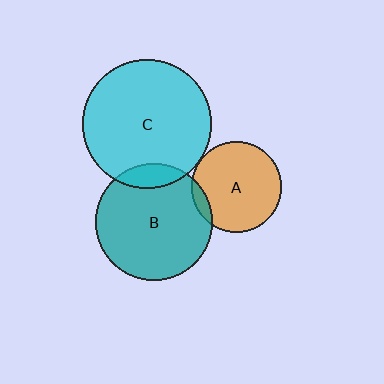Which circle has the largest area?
Circle C (cyan).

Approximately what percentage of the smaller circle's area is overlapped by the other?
Approximately 10%.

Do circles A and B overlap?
Yes.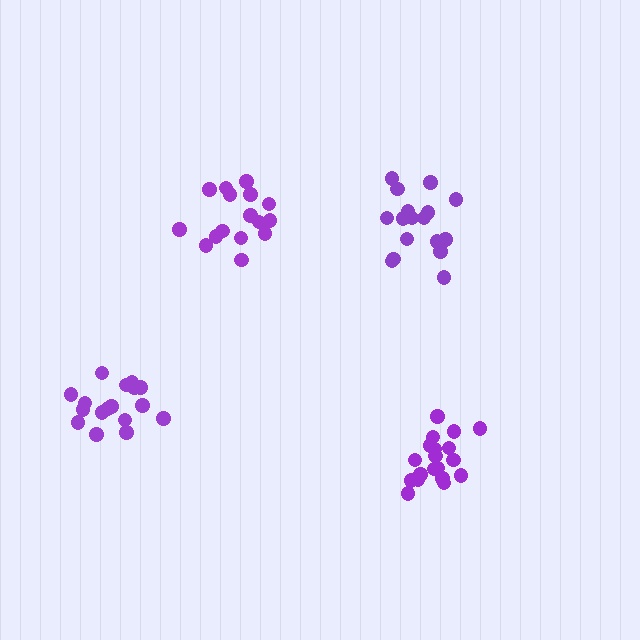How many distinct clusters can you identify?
There are 4 distinct clusters.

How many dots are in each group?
Group 1: 17 dots, Group 2: 17 dots, Group 3: 19 dots, Group 4: 16 dots (69 total).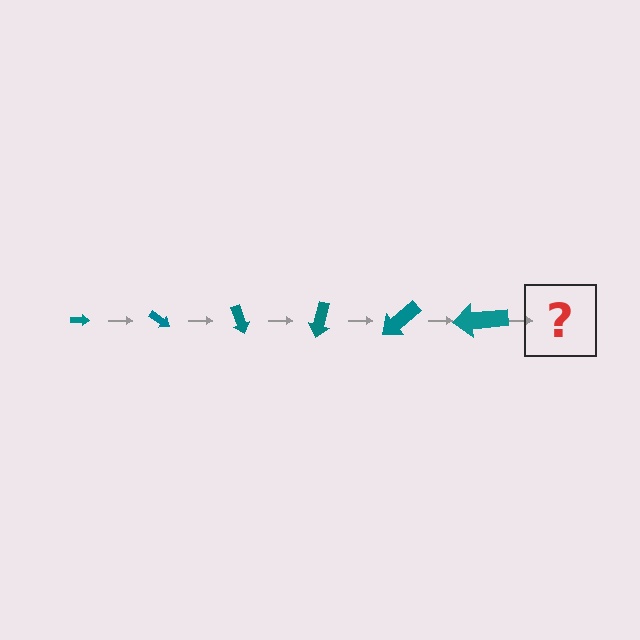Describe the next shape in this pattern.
It should be an arrow, larger than the previous one and rotated 210 degrees from the start.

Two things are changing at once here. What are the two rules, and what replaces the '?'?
The two rules are that the arrow grows larger each step and it rotates 35 degrees each step. The '?' should be an arrow, larger than the previous one and rotated 210 degrees from the start.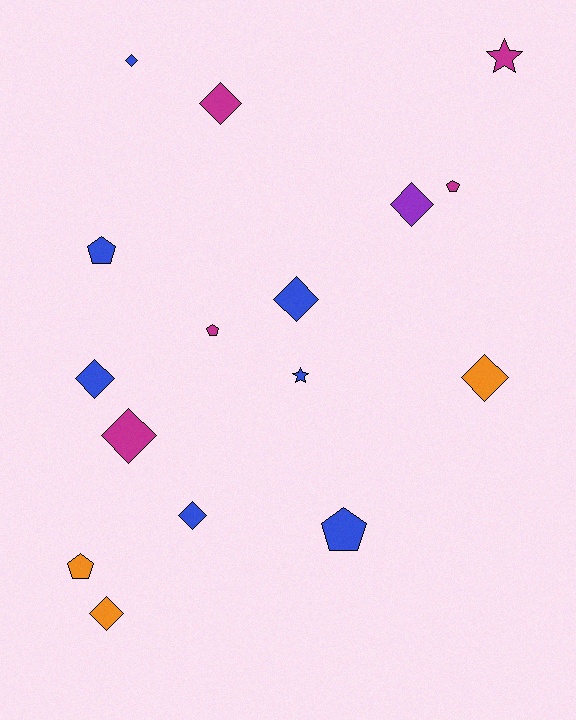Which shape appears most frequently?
Diamond, with 9 objects.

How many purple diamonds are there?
There is 1 purple diamond.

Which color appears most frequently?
Blue, with 7 objects.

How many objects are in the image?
There are 16 objects.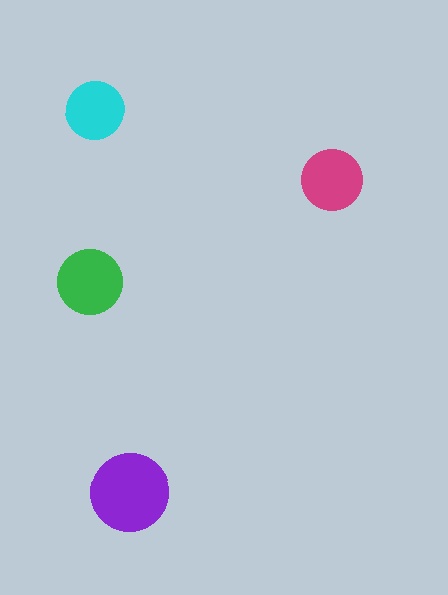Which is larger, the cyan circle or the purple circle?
The purple one.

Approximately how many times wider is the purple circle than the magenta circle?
About 1.5 times wider.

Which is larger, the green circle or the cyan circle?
The green one.